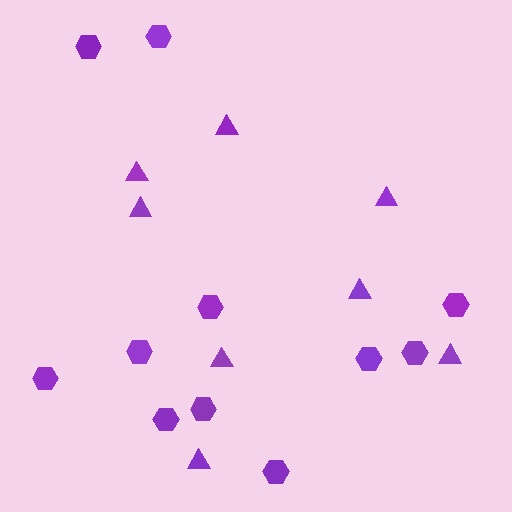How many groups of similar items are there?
There are 2 groups: one group of triangles (8) and one group of hexagons (11).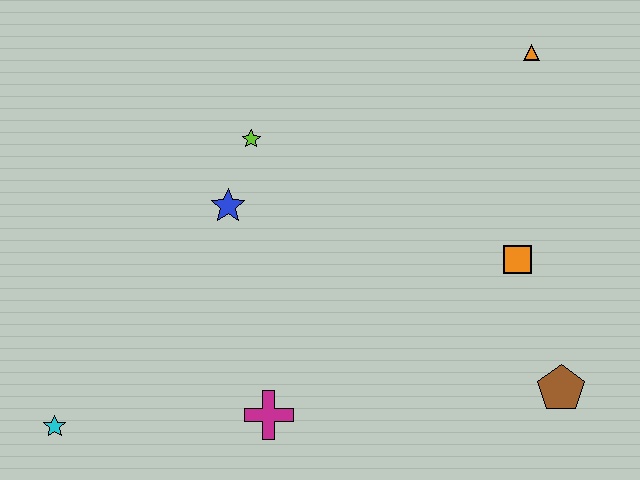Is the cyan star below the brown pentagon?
Yes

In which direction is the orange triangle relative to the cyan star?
The orange triangle is to the right of the cyan star.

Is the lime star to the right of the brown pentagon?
No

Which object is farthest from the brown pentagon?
The cyan star is farthest from the brown pentagon.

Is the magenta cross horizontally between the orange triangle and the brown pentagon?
No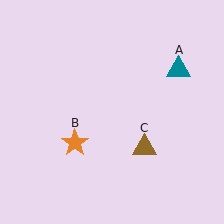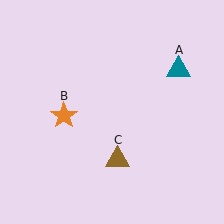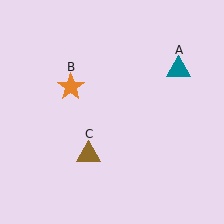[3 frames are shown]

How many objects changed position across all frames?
2 objects changed position: orange star (object B), brown triangle (object C).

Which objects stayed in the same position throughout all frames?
Teal triangle (object A) remained stationary.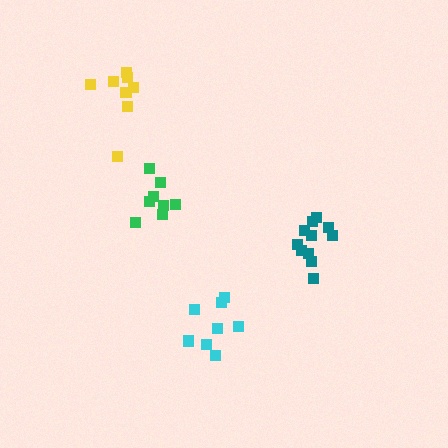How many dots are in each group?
Group 1: 8 dots, Group 2: 11 dots, Group 3: 8 dots, Group 4: 8 dots (35 total).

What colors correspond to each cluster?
The clusters are colored: cyan, teal, yellow, green.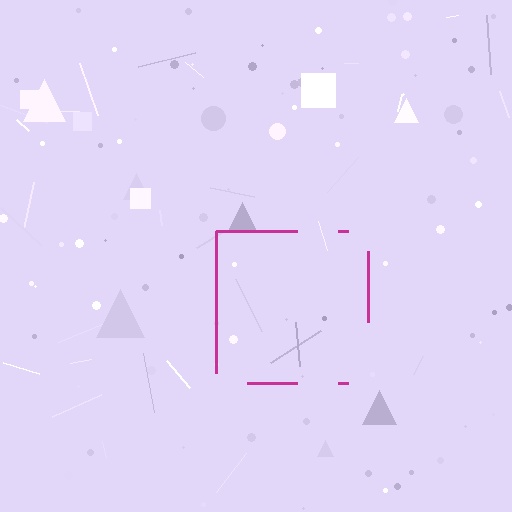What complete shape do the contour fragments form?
The contour fragments form a square.